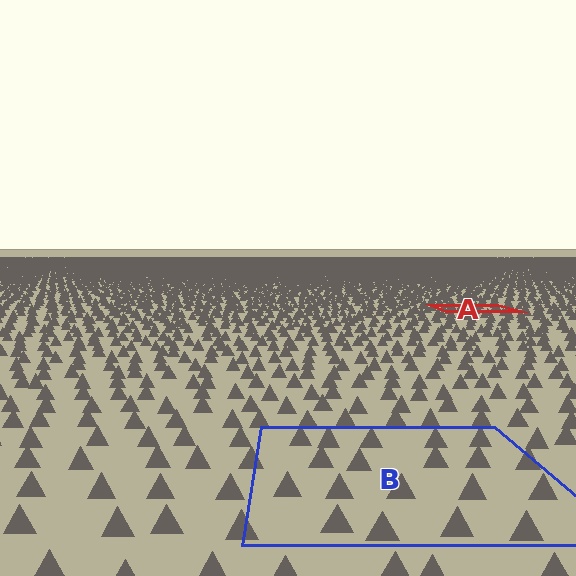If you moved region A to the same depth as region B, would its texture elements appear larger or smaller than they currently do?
They would appear larger. At a closer depth, the same texture elements are projected at a bigger on-screen size.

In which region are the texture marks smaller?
The texture marks are smaller in region A, because it is farther away.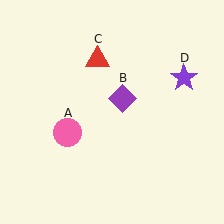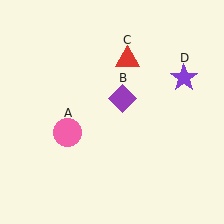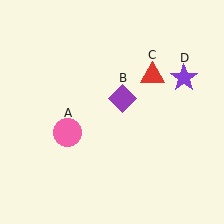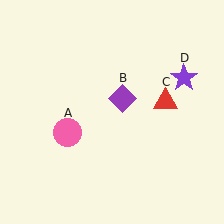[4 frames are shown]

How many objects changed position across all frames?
1 object changed position: red triangle (object C).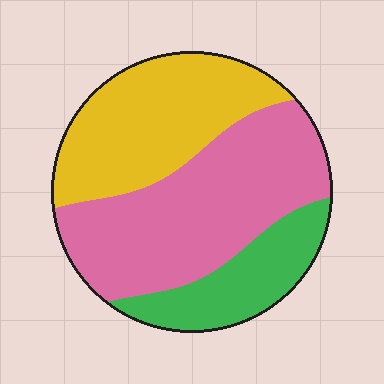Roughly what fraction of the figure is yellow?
Yellow covers roughly 35% of the figure.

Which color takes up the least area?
Green, at roughly 20%.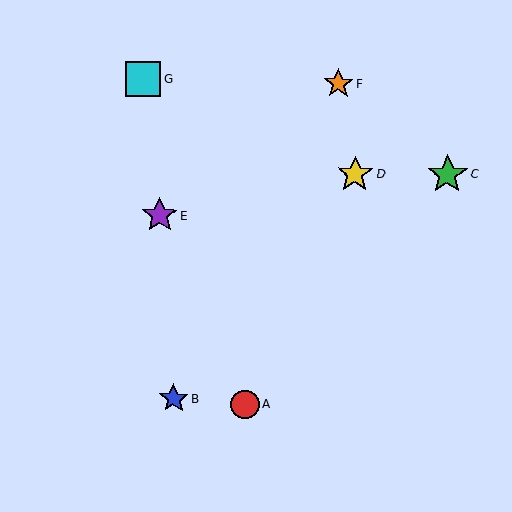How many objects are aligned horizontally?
2 objects (C, D) are aligned horizontally.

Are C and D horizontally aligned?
Yes, both are at y≈175.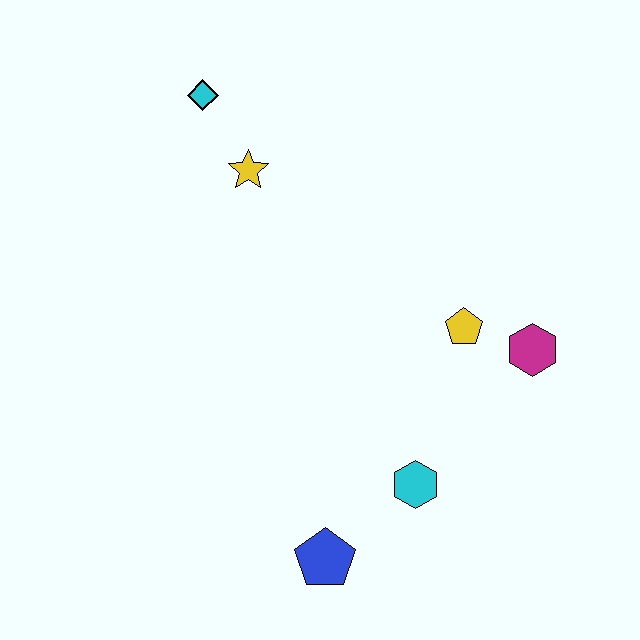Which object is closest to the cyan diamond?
The yellow star is closest to the cyan diamond.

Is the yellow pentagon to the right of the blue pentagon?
Yes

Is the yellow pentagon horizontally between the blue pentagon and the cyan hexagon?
No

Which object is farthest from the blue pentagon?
The cyan diamond is farthest from the blue pentagon.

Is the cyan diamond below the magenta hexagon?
No